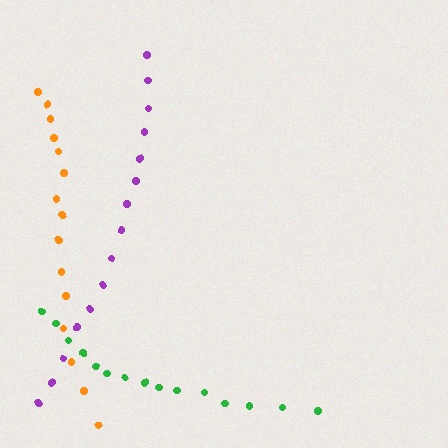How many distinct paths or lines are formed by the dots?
There are 3 distinct paths.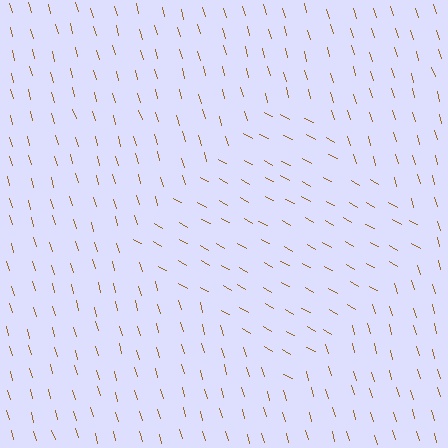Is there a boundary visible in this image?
Yes, there is a texture boundary formed by a change in line orientation.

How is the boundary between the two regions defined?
The boundary is defined purely by a change in line orientation (approximately 45 degrees difference). All lines are the same color and thickness.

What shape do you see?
I see a diamond.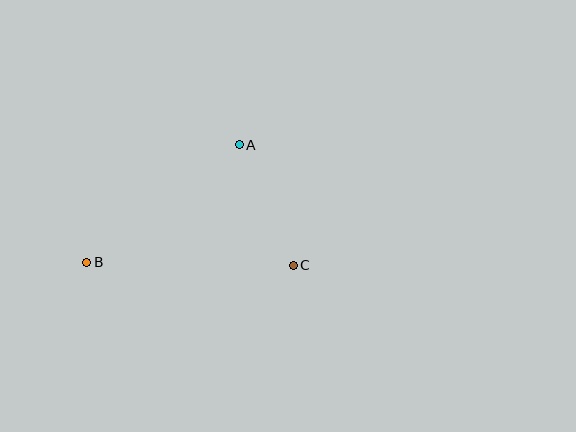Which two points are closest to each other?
Points A and C are closest to each other.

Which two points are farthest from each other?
Points B and C are farthest from each other.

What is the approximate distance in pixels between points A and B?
The distance between A and B is approximately 193 pixels.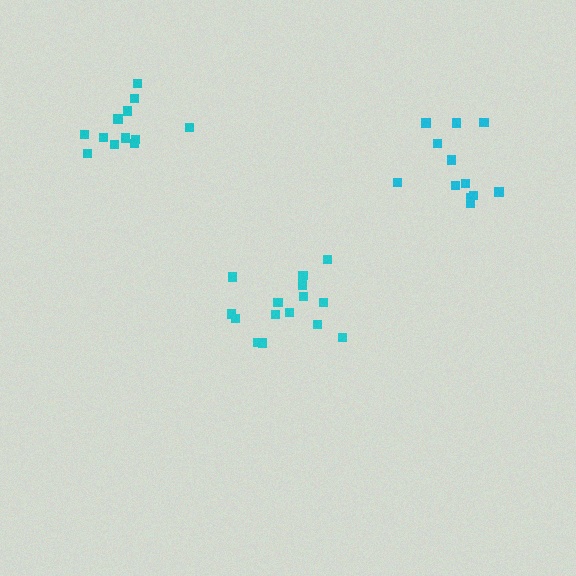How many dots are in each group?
Group 1: 12 dots, Group 2: 15 dots, Group 3: 12 dots (39 total).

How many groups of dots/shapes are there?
There are 3 groups.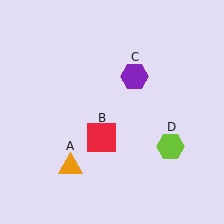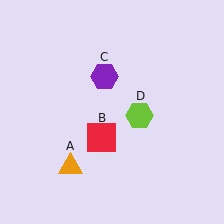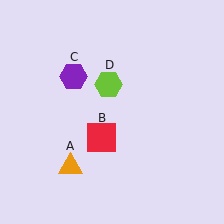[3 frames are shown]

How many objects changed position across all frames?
2 objects changed position: purple hexagon (object C), lime hexagon (object D).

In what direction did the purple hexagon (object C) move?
The purple hexagon (object C) moved left.